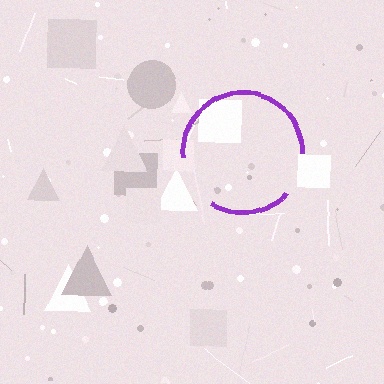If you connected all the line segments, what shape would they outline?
They would outline a circle.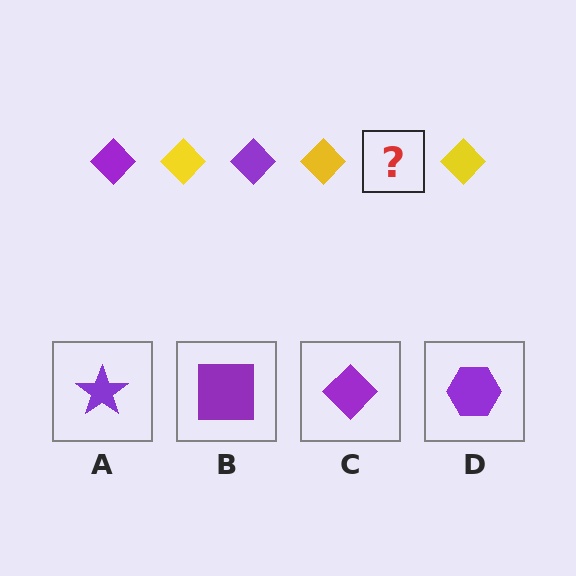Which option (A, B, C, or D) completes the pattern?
C.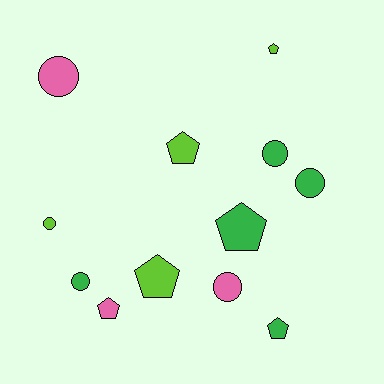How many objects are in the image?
There are 12 objects.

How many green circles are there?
There are 3 green circles.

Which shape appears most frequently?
Circle, with 6 objects.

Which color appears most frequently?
Green, with 5 objects.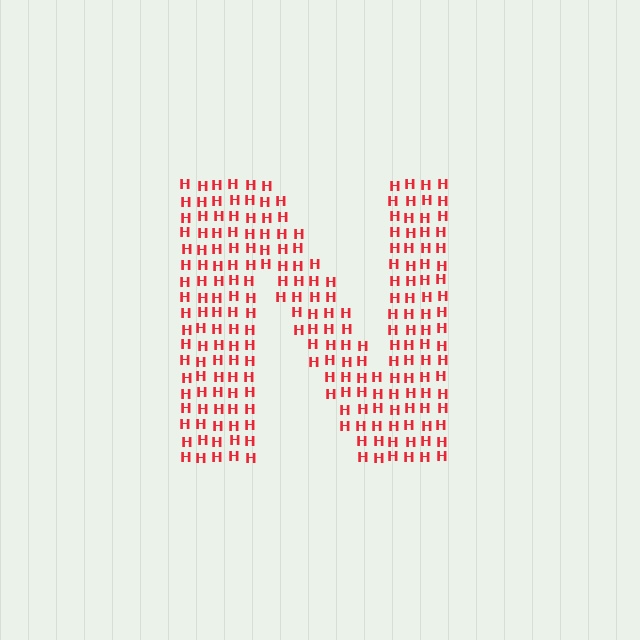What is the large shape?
The large shape is the letter N.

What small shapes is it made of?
It is made of small letter H's.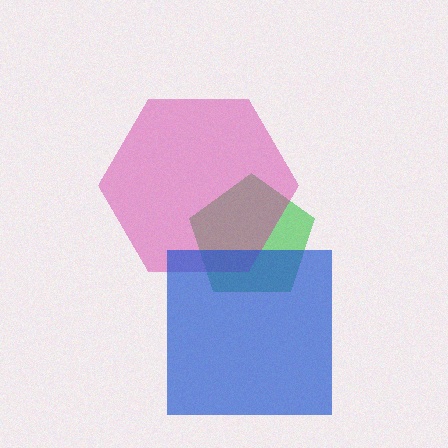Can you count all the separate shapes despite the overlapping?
Yes, there are 3 separate shapes.